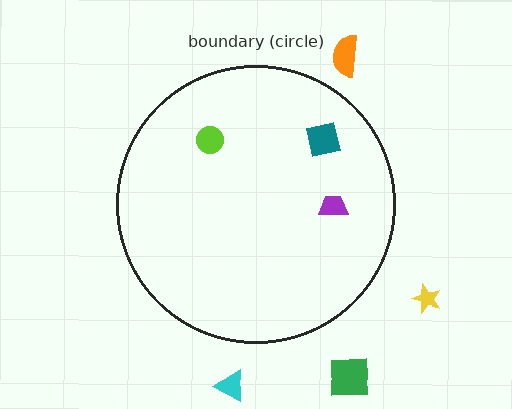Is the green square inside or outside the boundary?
Outside.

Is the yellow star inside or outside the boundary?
Outside.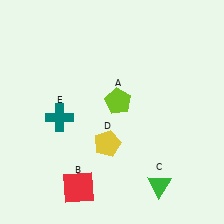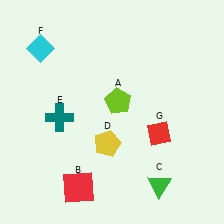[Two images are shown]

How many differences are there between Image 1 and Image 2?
There are 2 differences between the two images.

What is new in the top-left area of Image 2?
A cyan diamond (F) was added in the top-left area of Image 2.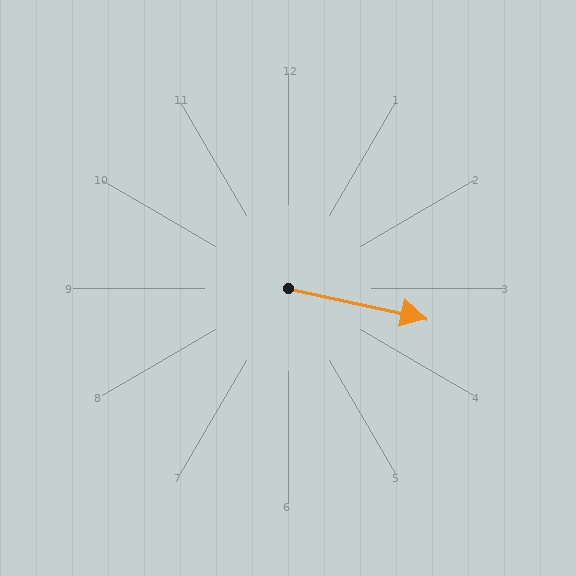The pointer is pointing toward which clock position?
Roughly 3 o'clock.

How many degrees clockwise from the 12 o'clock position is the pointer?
Approximately 102 degrees.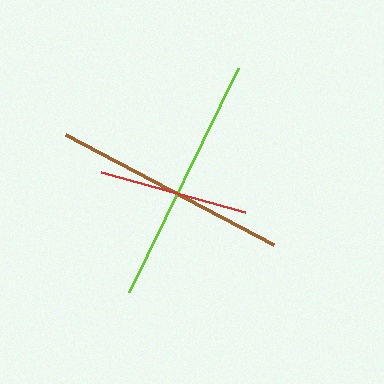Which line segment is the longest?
The lime line is the longest at approximately 250 pixels.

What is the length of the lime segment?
The lime segment is approximately 250 pixels long.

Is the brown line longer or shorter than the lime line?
The lime line is longer than the brown line.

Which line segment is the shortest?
The red line is the shortest at approximately 150 pixels.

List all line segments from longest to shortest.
From longest to shortest: lime, brown, red.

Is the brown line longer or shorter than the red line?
The brown line is longer than the red line.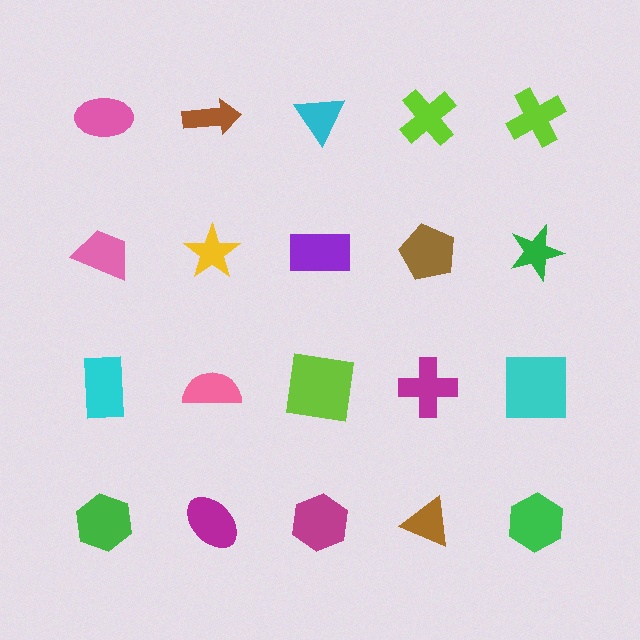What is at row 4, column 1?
A green hexagon.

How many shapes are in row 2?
5 shapes.